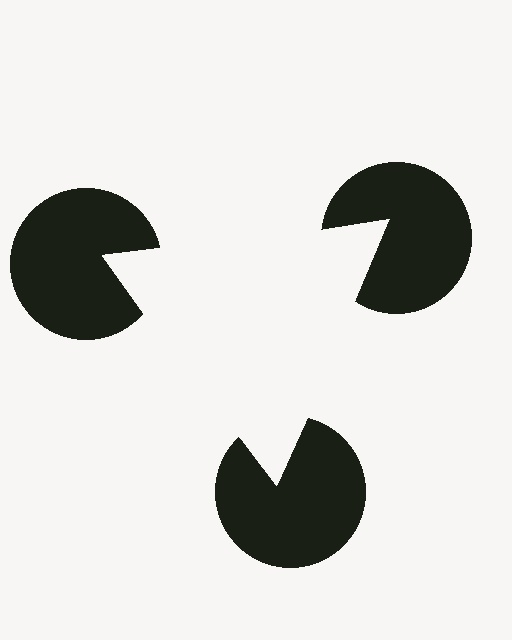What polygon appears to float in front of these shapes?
An illusory triangle — its edges are inferred from the aligned wedge cuts in the pac-man discs, not physically drawn.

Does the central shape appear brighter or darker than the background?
It typically appears slightly brighter than the background, even though no actual brightness change is drawn.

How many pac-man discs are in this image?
There are 3 — one at each vertex of the illusory triangle.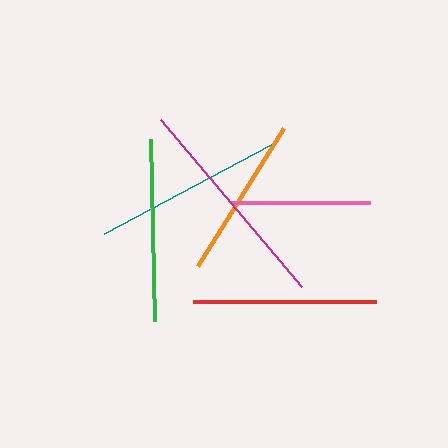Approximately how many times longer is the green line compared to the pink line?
The green line is approximately 1.3 times the length of the pink line.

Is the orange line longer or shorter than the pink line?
The orange line is longer than the pink line.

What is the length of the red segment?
The red segment is approximately 183 pixels long.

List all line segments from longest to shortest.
From longest to shortest: magenta, teal, green, red, orange, pink.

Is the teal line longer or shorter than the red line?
The teal line is longer than the red line.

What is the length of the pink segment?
The pink segment is approximately 139 pixels long.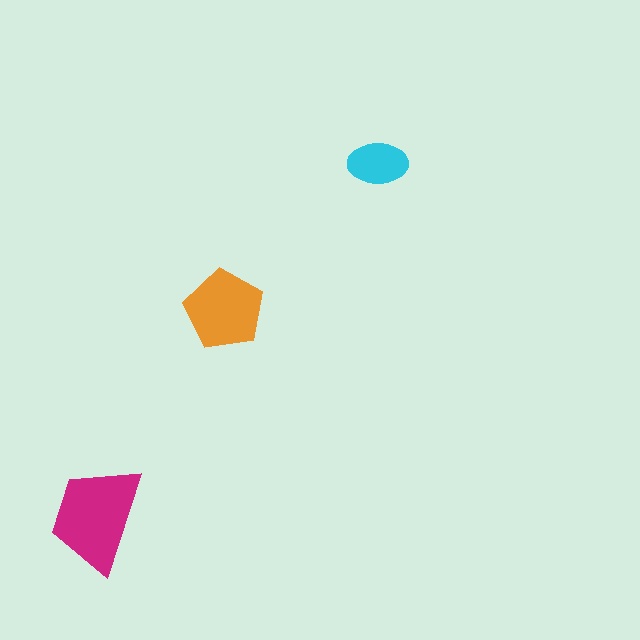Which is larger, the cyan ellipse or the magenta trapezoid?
The magenta trapezoid.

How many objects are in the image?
There are 3 objects in the image.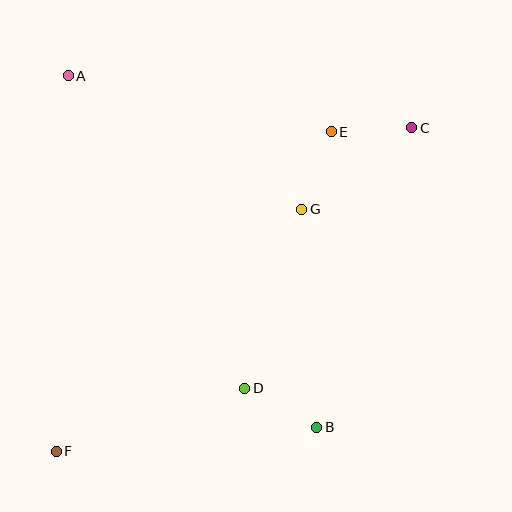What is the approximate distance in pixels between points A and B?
The distance between A and B is approximately 430 pixels.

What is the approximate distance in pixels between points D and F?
The distance between D and F is approximately 199 pixels.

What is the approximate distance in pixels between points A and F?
The distance between A and F is approximately 376 pixels.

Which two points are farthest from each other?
Points C and F are farthest from each other.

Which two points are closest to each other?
Points C and E are closest to each other.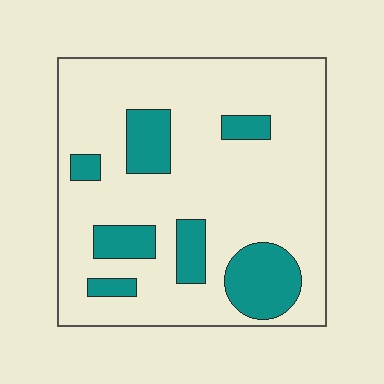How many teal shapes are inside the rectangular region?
7.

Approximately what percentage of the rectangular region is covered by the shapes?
Approximately 20%.